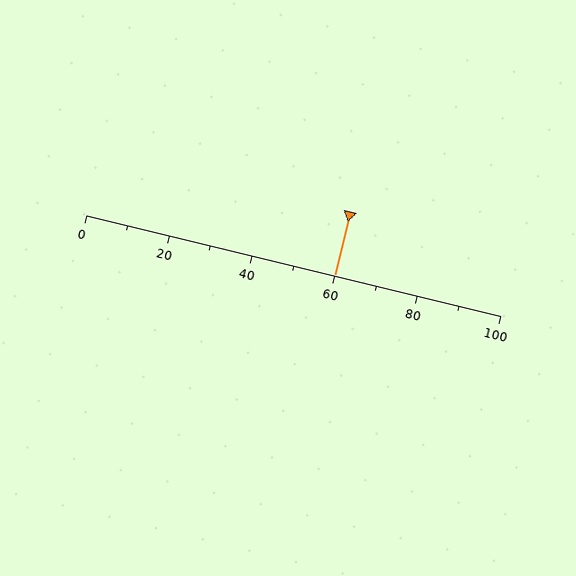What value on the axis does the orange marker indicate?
The marker indicates approximately 60.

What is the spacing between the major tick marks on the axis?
The major ticks are spaced 20 apart.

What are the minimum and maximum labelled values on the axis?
The axis runs from 0 to 100.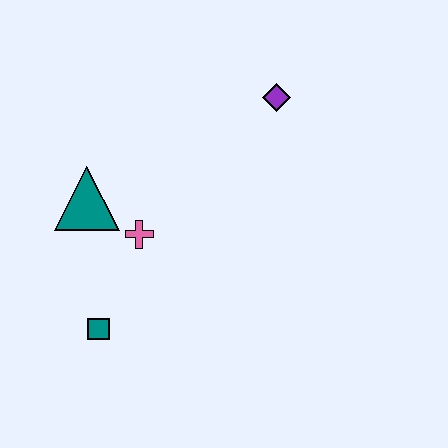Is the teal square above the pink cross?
No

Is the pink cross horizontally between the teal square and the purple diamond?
Yes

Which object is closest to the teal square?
The pink cross is closest to the teal square.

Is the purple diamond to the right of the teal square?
Yes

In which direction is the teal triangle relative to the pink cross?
The teal triangle is to the left of the pink cross.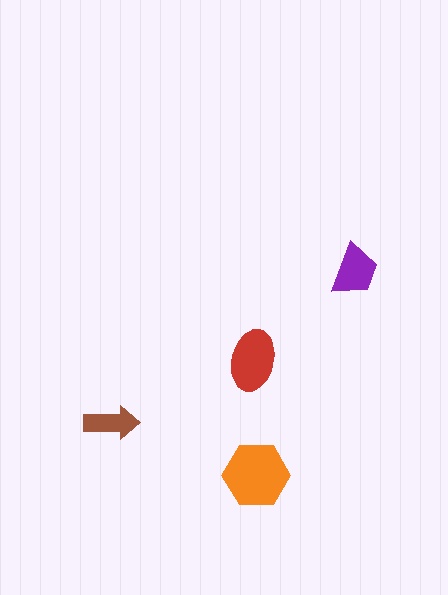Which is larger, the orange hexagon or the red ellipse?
The orange hexagon.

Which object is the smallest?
The brown arrow.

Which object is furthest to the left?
The brown arrow is leftmost.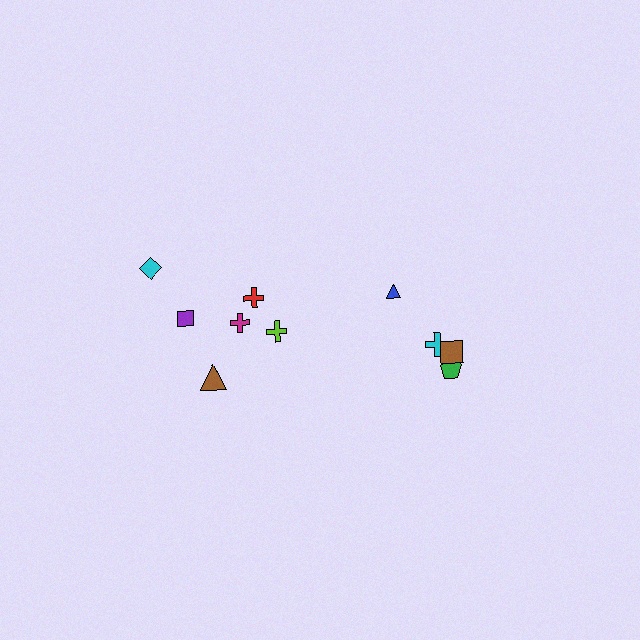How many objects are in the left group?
There are 6 objects.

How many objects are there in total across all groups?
There are 10 objects.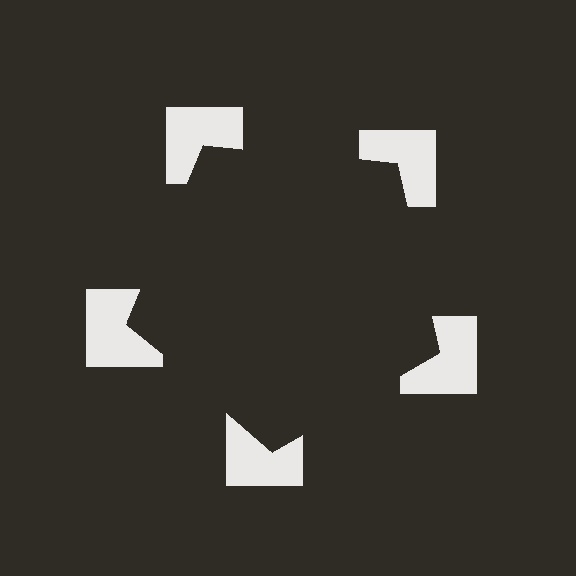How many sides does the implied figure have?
5 sides.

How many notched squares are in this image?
There are 5 — one at each vertex of the illusory pentagon.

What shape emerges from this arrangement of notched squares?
An illusory pentagon — its edges are inferred from the aligned wedge cuts in the notched squares, not physically drawn.